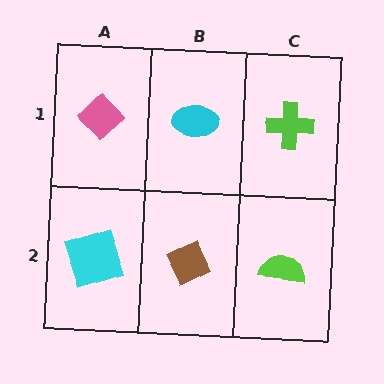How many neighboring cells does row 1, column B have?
3.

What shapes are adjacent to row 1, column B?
A brown diamond (row 2, column B), a pink diamond (row 1, column A), a lime cross (row 1, column C).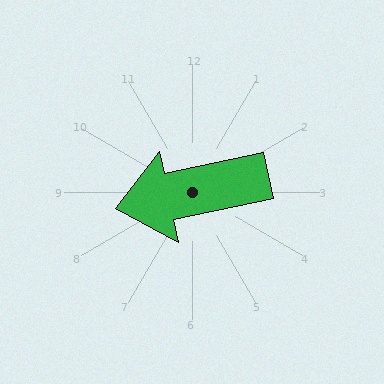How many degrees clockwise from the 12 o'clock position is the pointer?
Approximately 258 degrees.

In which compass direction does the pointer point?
West.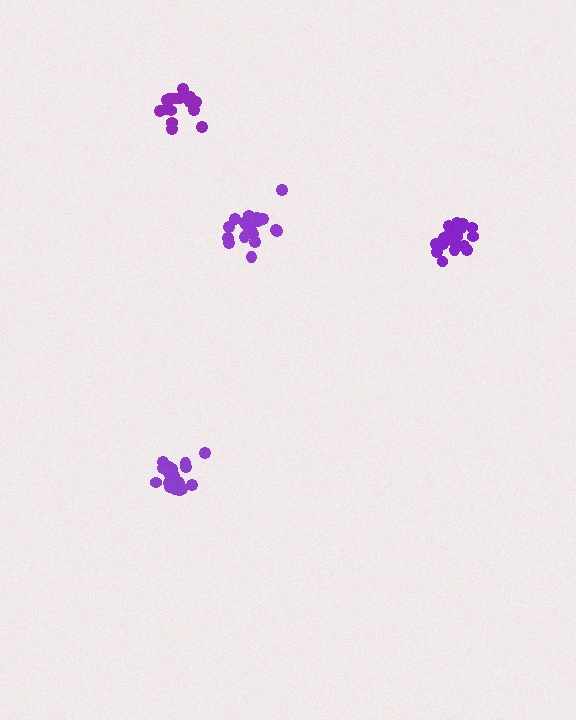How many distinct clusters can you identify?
There are 4 distinct clusters.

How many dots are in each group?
Group 1: 21 dots, Group 2: 19 dots, Group 3: 17 dots, Group 4: 20 dots (77 total).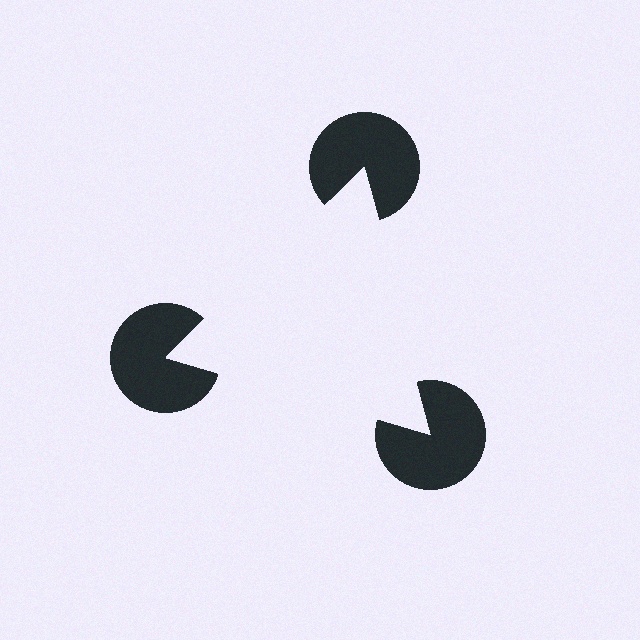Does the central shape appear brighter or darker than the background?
It typically appears slightly brighter than the background, even though no actual brightness change is drawn.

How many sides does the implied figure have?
3 sides.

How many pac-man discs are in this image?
There are 3 — one at each vertex of the illusory triangle.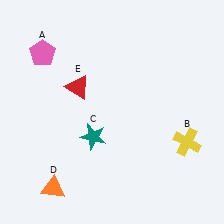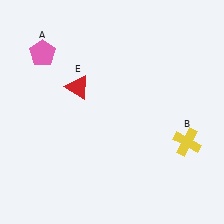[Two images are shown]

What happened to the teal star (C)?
The teal star (C) was removed in Image 2. It was in the bottom-left area of Image 1.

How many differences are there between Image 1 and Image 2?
There are 2 differences between the two images.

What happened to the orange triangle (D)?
The orange triangle (D) was removed in Image 2. It was in the bottom-left area of Image 1.